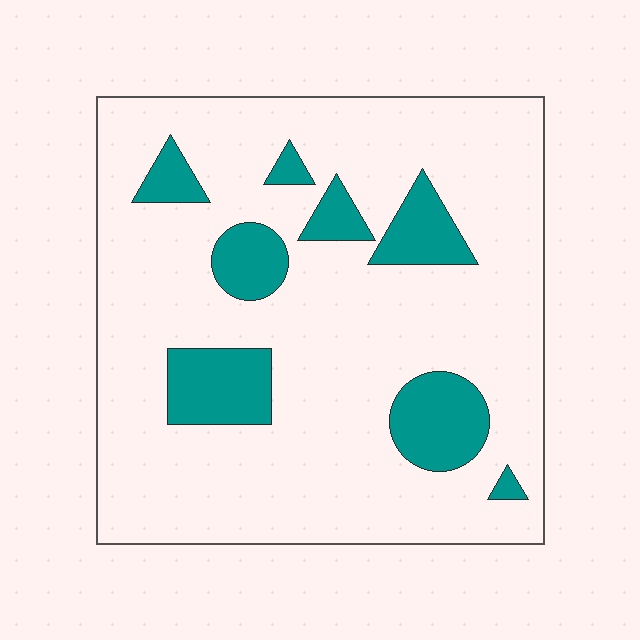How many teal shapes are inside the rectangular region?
8.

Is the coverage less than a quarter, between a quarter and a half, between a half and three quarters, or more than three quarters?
Less than a quarter.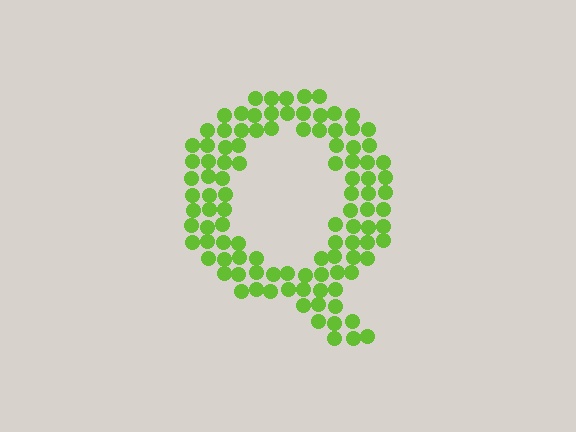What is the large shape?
The large shape is the letter Q.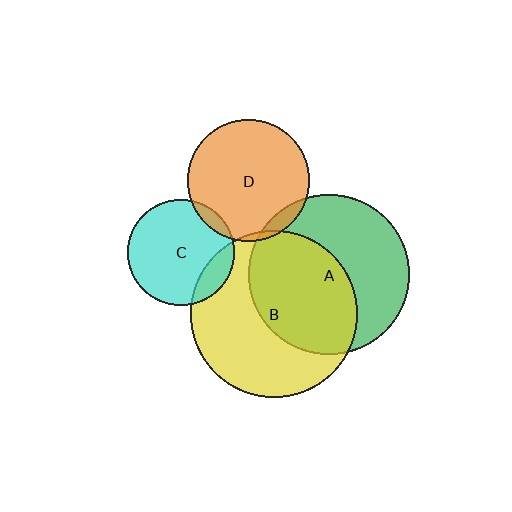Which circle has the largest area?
Circle B (yellow).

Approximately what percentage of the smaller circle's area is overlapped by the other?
Approximately 5%.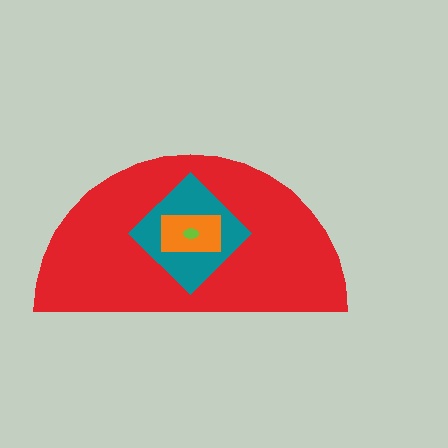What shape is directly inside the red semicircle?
The teal diamond.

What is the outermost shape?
The red semicircle.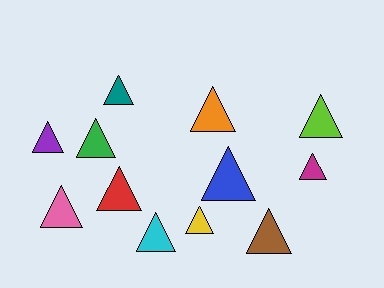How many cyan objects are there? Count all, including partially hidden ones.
There is 1 cyan object.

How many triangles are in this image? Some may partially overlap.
There are 12 triangles.